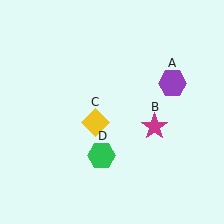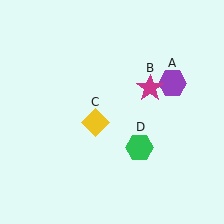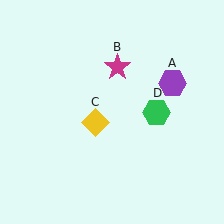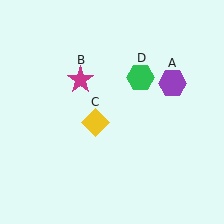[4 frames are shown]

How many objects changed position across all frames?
2 objects changed position: magenta star (object B), green hexagon (object D).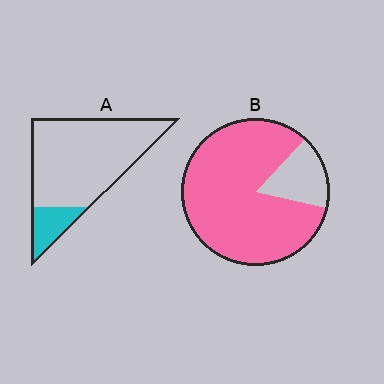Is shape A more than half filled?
No.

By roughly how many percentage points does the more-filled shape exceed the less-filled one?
By roughly 65 percentage points (B over A).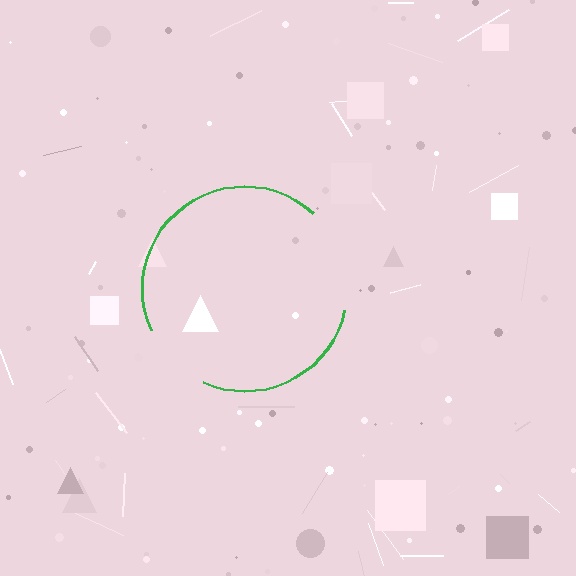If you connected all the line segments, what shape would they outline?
They would outline a circle.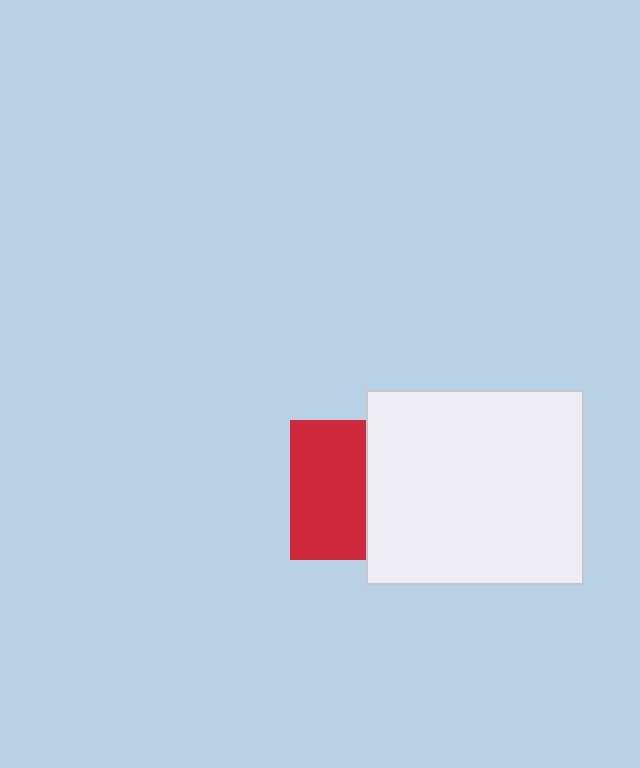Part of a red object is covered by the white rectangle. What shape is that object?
It is a square.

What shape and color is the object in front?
The object in front is a white rectangle.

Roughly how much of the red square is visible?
About half of it is visible (roughly 54%).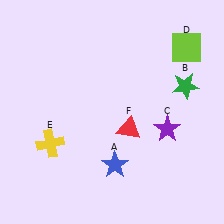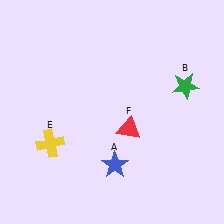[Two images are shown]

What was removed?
The lime square (D), the purple star (C) were removed in Image 2.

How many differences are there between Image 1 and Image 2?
There are 2 differences between the two images.